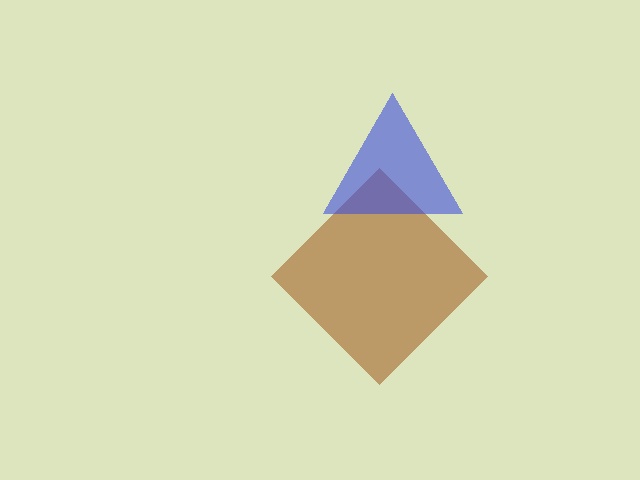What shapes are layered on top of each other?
The layered shapes are: a brown diamond, a blue triangle.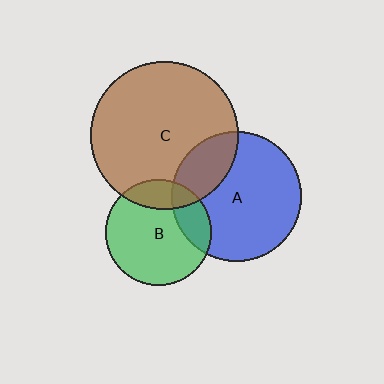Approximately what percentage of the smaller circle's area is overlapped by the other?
Approximately 25%.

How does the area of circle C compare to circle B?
Approximately 1.9 times.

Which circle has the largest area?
Circle C (brown).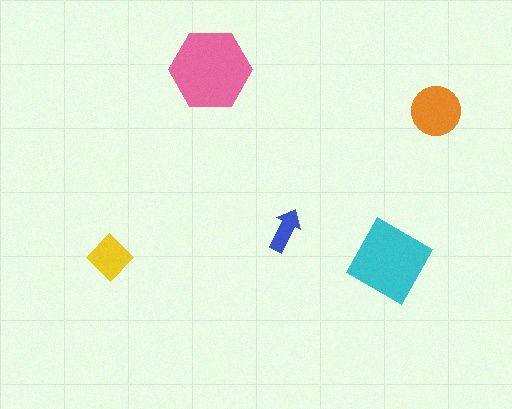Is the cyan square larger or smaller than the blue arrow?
Larger.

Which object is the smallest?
The blue arrow.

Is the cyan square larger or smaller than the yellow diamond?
Larger.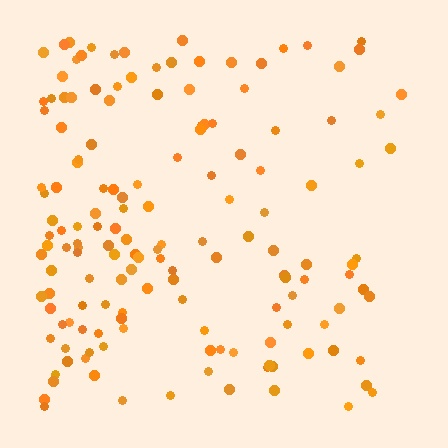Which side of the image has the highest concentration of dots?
The left.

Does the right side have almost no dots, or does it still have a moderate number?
Still a moderate number, just noticeably fewer than the left.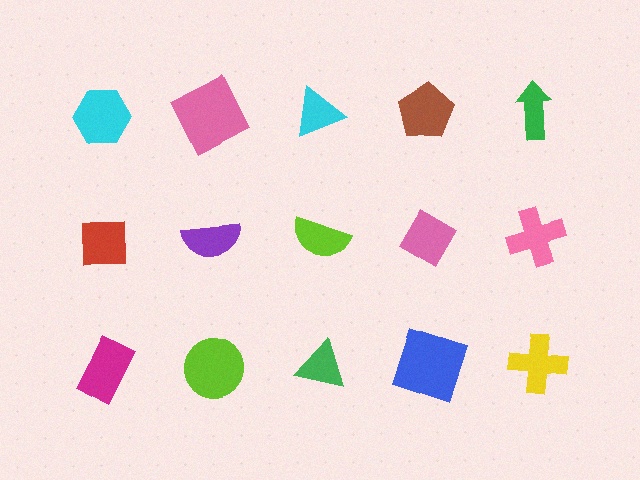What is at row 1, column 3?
A cyan triangle.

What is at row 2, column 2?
A purple semicircle.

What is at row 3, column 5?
A yellow cross.